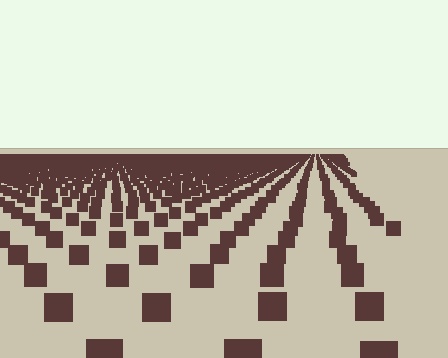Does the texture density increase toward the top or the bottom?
Density increases toward the top.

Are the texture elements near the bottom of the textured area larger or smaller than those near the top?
Larger. Near the bottom, elements are closer to the viewer and appear at a bigger on-screen size.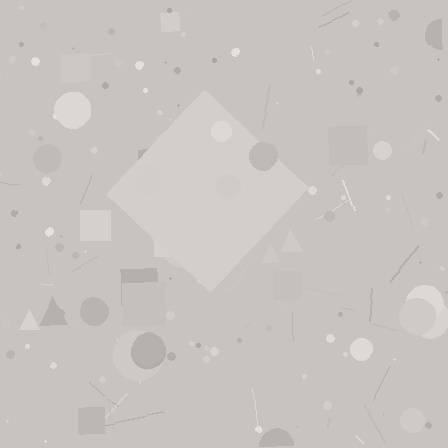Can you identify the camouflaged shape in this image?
The camouflaged shape is a diamond.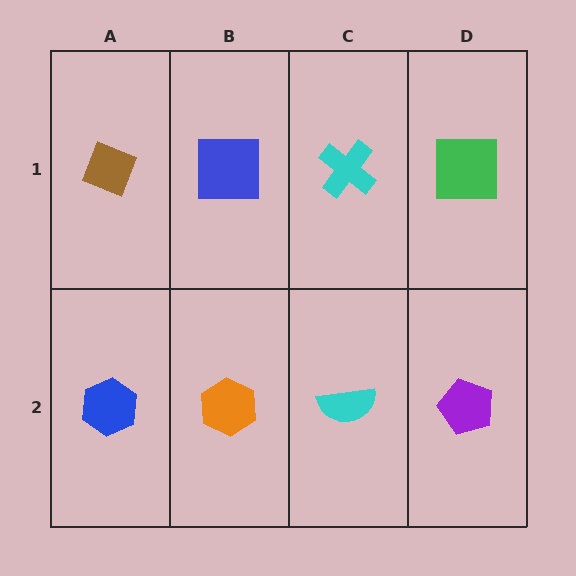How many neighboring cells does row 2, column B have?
3.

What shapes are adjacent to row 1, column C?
A cyan semicircle (row 2, column C), a blue square (row 1, column B), a green square (row 1, column D).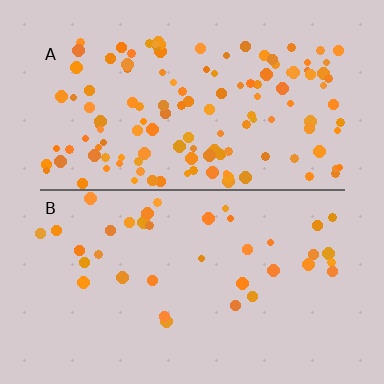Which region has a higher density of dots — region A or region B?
A (the top).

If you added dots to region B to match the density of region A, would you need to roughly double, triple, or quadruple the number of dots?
Approximately triple.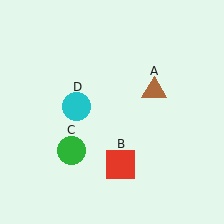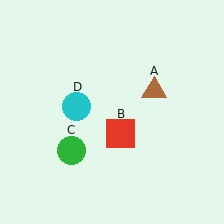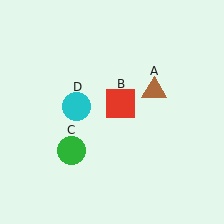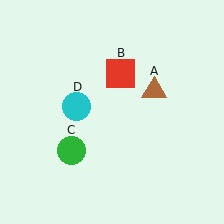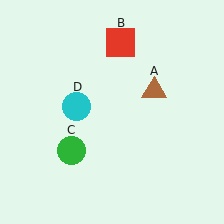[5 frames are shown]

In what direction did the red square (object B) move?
The red square (object B) moved up.